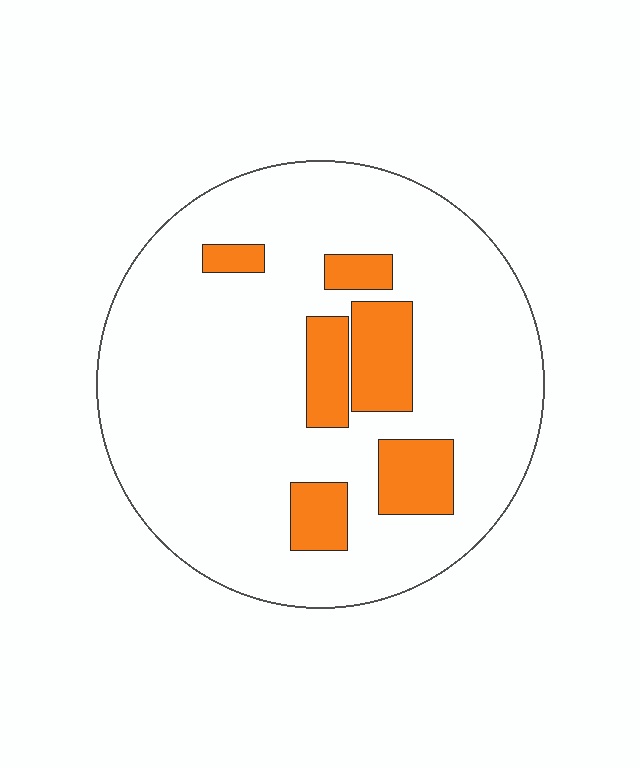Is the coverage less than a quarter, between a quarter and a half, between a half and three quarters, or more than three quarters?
Less than a quarter.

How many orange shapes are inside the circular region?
6.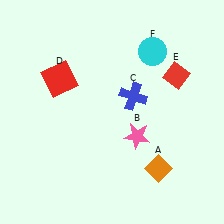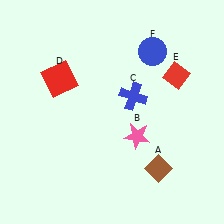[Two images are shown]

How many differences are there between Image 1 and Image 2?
There are 2 differences between the two images.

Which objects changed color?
A changed from orange to brown. F changed from cyan to blue.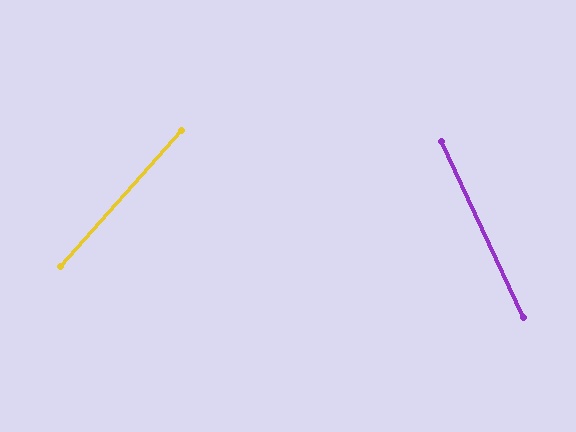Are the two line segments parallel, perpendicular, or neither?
Neither parallel nor perpendicular — they differ by about 66°.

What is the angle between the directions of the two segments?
Approximately 66 degrees.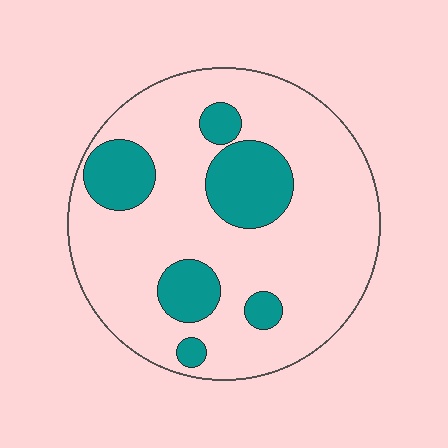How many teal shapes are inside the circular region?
6.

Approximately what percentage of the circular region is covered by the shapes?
Approximately 20%.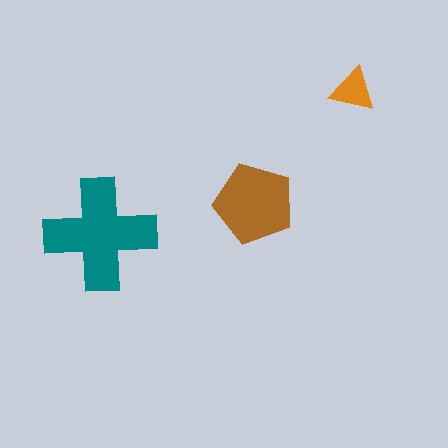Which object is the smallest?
The orange triangle.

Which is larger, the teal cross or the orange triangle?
The teal cross.